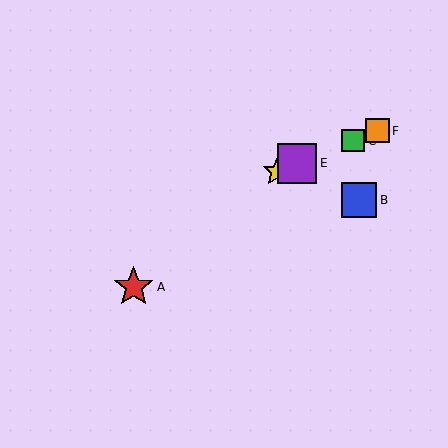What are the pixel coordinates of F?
Object F is at (378, 131).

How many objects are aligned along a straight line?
4 objects (C, D, E, F) are aligned along a straight line.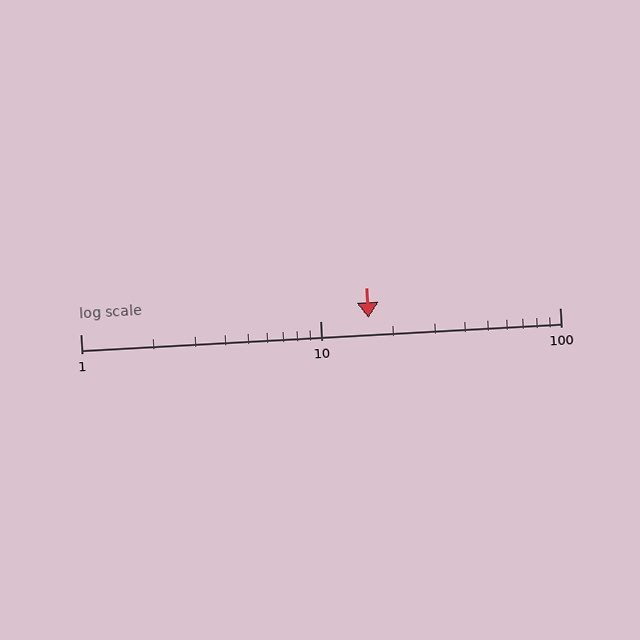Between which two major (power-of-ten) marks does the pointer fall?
The pointer is between 10 and 100.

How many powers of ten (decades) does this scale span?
The scale spans 2 decades, from 1 to 100.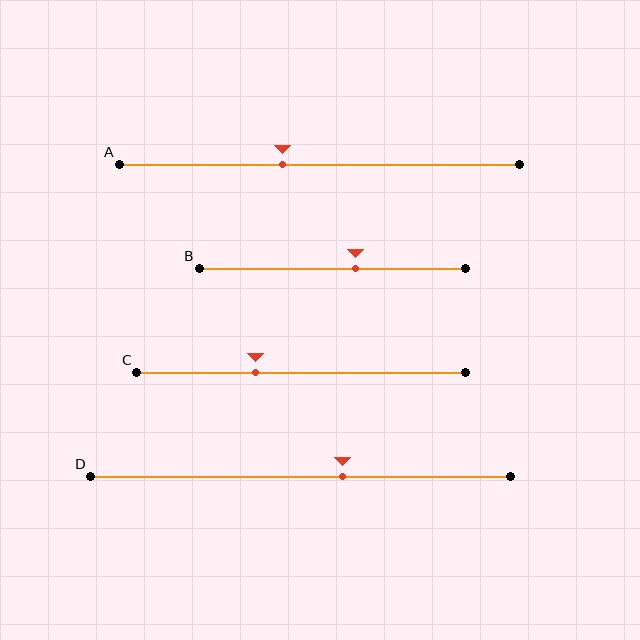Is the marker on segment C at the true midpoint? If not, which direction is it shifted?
No, the marker on segment C is shifted to the left by about 14% of the segment length.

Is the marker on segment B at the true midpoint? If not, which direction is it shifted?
No, the marker on segment B is shifted to the right by about 9% of the segment length.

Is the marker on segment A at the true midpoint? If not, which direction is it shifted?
No, the marker on segment A is shifted to the left by about 9% of the segment length.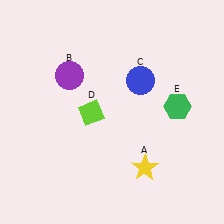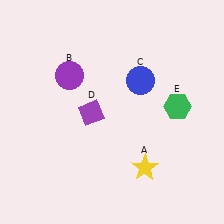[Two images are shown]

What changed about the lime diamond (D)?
In Image 1, D is lime. In Image 2, it changed to purple.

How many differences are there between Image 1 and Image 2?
There is 1 difference between the two images.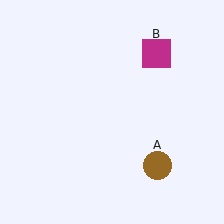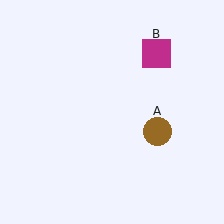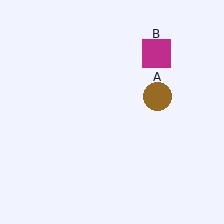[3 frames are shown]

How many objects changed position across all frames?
1 object changed position: brown circle (object A).